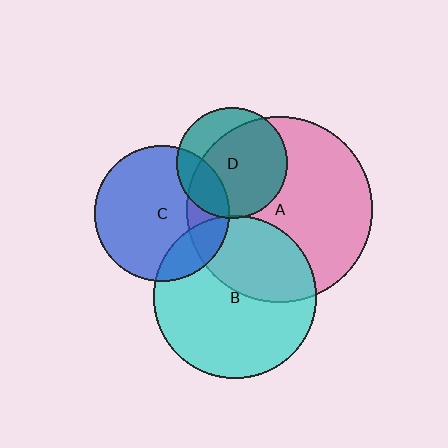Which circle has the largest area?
Circle A (pink).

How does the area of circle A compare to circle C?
Approximately 1.9 times.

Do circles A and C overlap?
Yes.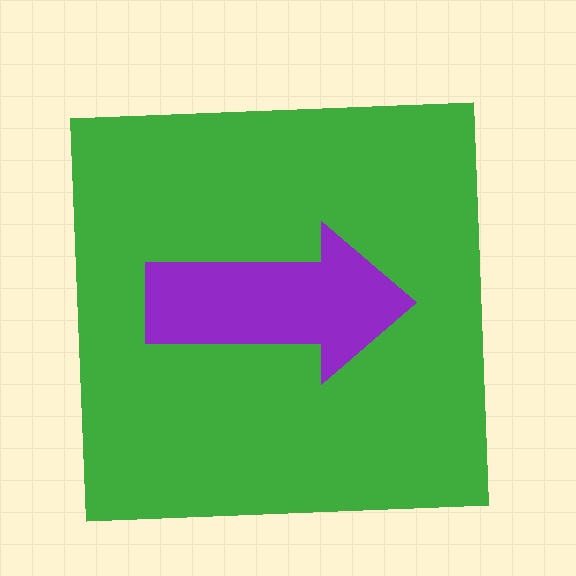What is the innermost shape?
The purple arrow.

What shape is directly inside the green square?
The purple arrow.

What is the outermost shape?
The green square.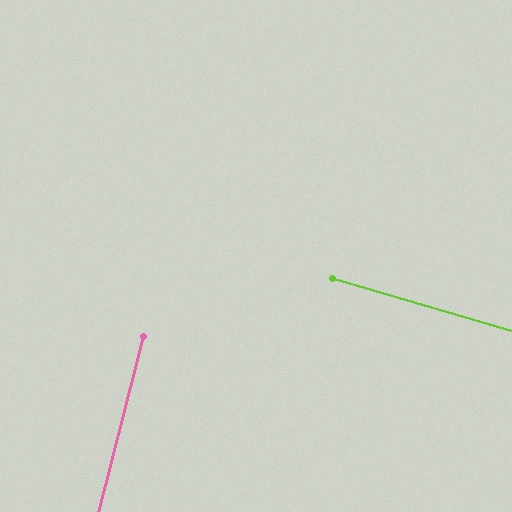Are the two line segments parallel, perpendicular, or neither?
Perpendicular — they meet at approximately 88°.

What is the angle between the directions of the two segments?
Approximately 88 degrees.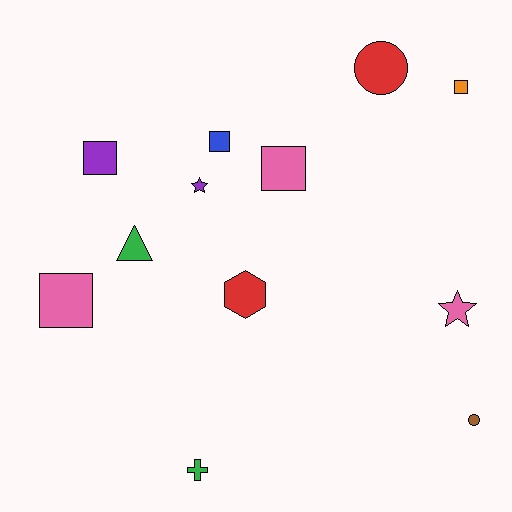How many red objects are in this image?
There are 2 red objects.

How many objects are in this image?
There are 12 objects.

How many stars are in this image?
There are 2 stars.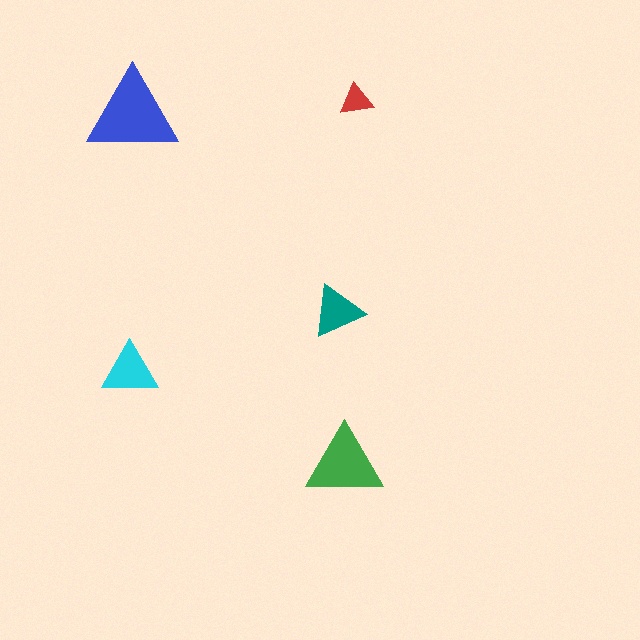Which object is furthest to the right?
The red triangle is rightmost.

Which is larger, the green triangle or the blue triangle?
The blue one.